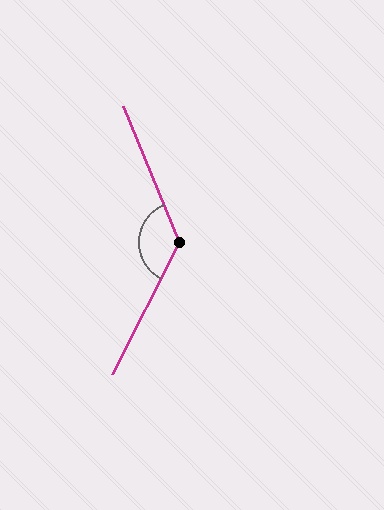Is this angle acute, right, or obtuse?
It is obtuse.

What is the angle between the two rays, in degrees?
Approximately 131 degrees.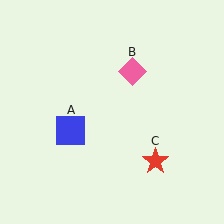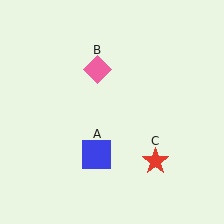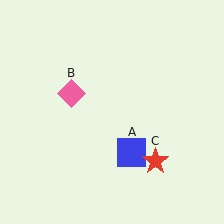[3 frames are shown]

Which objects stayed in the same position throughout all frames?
Red star (object C) remained stationary.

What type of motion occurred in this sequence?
The blue square (object A), pink diamond (object B) rotated counterclockwise around the center of the scene.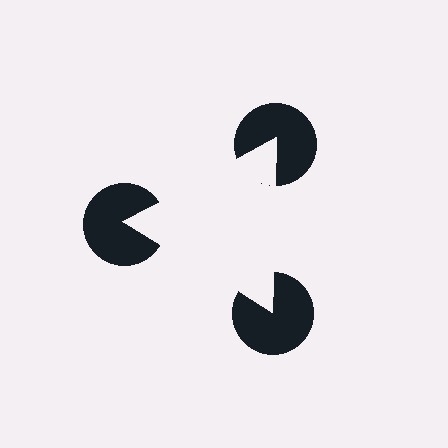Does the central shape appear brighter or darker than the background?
It typically appears slightly brighter than the background, even though no actual brightness change is drawn.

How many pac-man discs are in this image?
There are 3 — one at each vertex of the illusory triangle.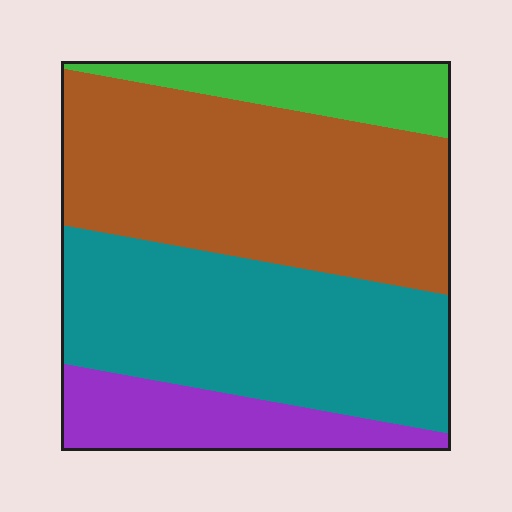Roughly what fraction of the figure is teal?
Teal takes up between a quarter and a half of the figure.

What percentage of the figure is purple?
Purple covers around 15% of the figure.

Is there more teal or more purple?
Teal.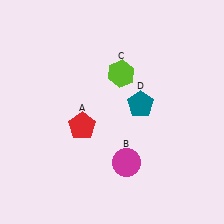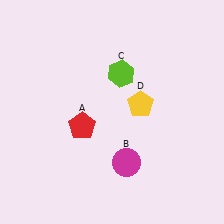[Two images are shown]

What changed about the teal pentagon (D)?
In Image 1, D is teal. In Image 2, it changed to yellow.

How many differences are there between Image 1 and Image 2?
There is 1 difference between the two images.